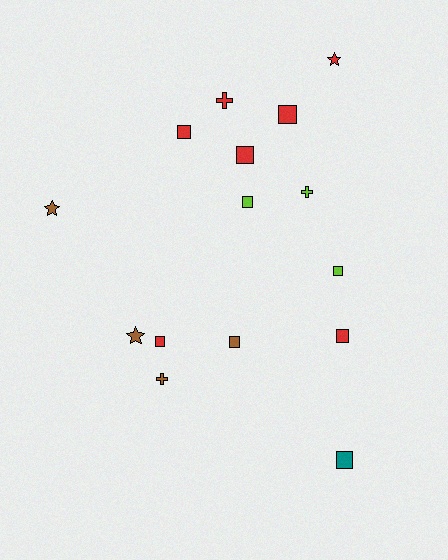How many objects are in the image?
There are 15 objects.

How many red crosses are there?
There is 1 red cross.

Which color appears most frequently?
Red, with 7 objects.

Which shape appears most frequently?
Square, with 9 objects.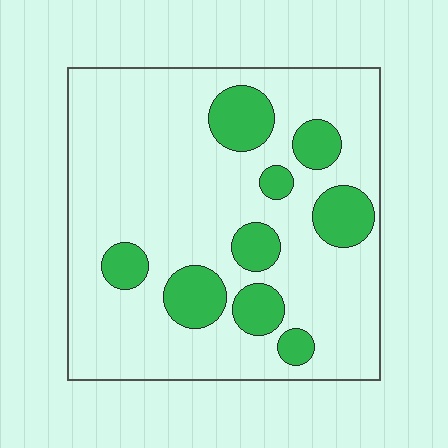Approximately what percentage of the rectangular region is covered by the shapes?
Approximately 20%.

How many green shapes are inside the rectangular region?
9.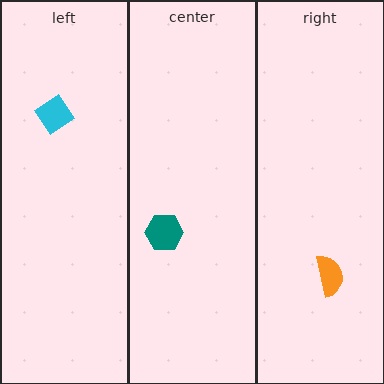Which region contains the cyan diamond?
The left region.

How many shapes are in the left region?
1.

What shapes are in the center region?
The teal hexagon.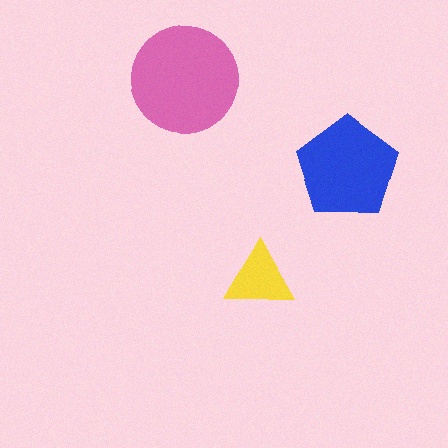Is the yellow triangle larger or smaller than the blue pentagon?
Smaller.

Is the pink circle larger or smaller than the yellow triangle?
Larger.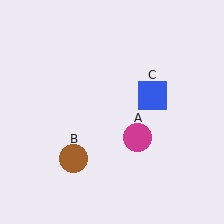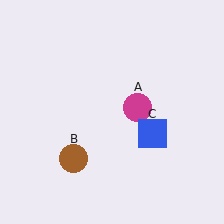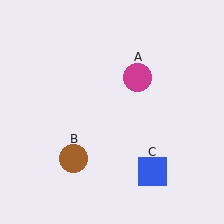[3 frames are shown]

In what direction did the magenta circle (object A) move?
The magenta circle (object A) moved up.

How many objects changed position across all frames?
2 objects changed position: magenta circle (object A), blue square (object C).